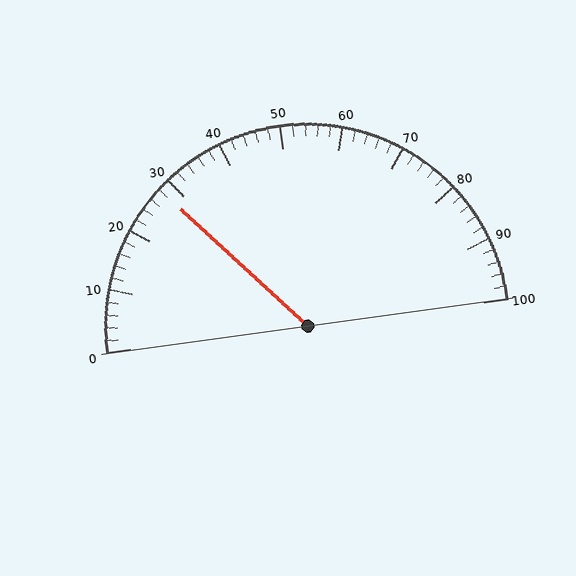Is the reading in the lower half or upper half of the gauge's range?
The reading is in the lower half of the range (0 to 100).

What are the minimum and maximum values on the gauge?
The gauge ranges from 0 to 100.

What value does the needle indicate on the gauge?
The needle indicates approximately 28.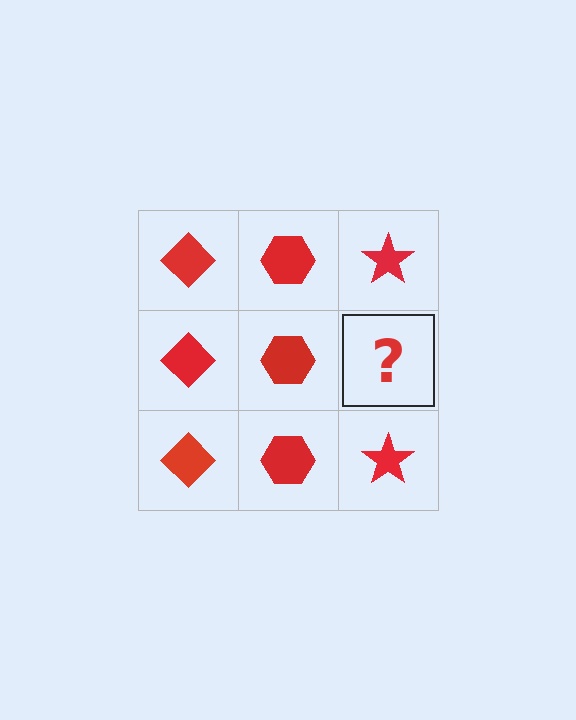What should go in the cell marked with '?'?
The missing cell should contain a red star.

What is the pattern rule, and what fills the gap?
The rule is that each column has a consistent shape. The gap should be filled with a red star.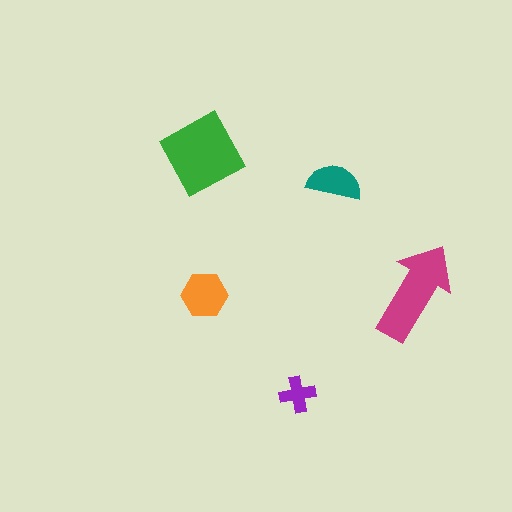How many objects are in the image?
There are 5 objects in the image.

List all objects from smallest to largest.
The purple cross, the teal semicircle, the orange hexagon, the magenta arrow, the green diamond.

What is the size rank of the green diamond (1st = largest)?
1st.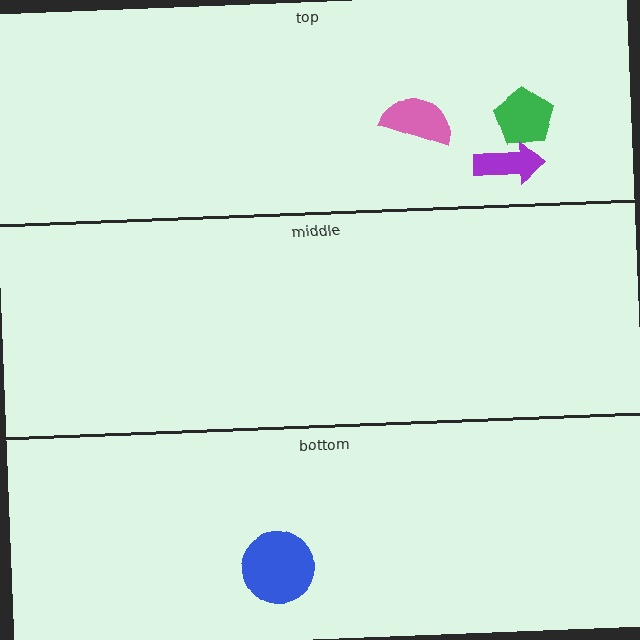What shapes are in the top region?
The pink semicircle, the green pentagon, the purple arrow.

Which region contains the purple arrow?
The top region.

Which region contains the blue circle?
The bottom region.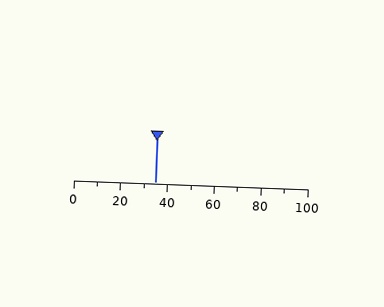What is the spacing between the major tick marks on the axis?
The major ticks are spaced 20 apart.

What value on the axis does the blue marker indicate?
The marker indicates approximately 35.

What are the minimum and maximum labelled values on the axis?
The axis runs from 0 to 100.